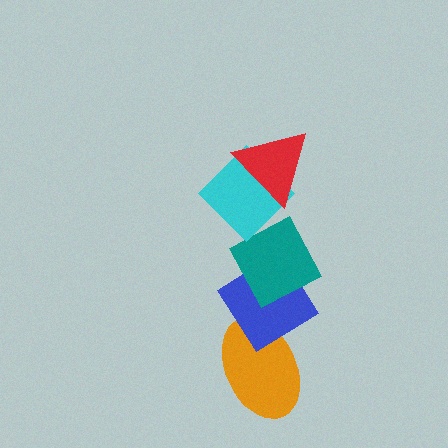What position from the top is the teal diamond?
The teal diamond is 3rd from the top.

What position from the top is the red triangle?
The red triangle is 1st from the top.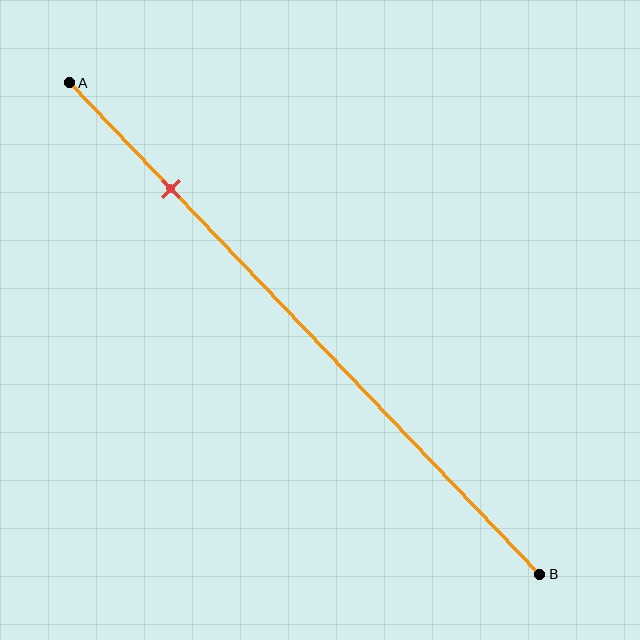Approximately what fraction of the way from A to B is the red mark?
The red mark is approximately 20% of the way from A to B.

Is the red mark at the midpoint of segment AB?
No, the mark is at about 20% from A, not at the 50% midpoint.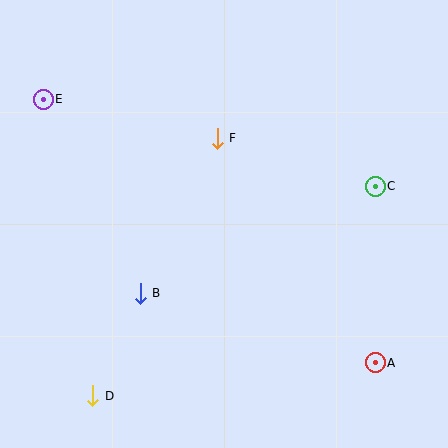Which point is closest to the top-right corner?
Point C is closest to the top-right corner.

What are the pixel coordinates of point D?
Point D is at (93, 396).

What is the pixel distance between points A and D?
The distance between A and D is 285 pixels.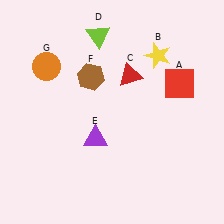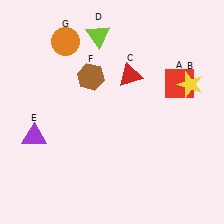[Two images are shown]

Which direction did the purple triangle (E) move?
The purple triangle (E) moved left.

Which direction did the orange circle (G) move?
The orange circle (G) moved up.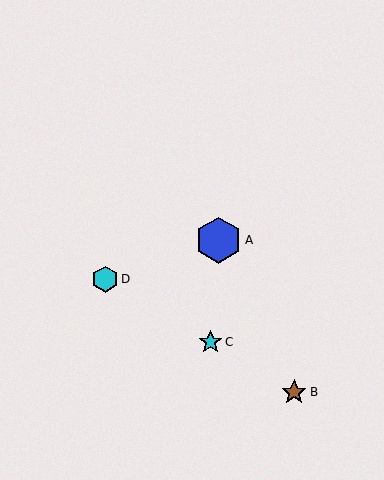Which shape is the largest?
The blue hexagon (labeled A) is the largest.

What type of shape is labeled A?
Shape A is a blue hexagon.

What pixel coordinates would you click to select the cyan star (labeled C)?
Click at (210, 342) to select the cyan star C.